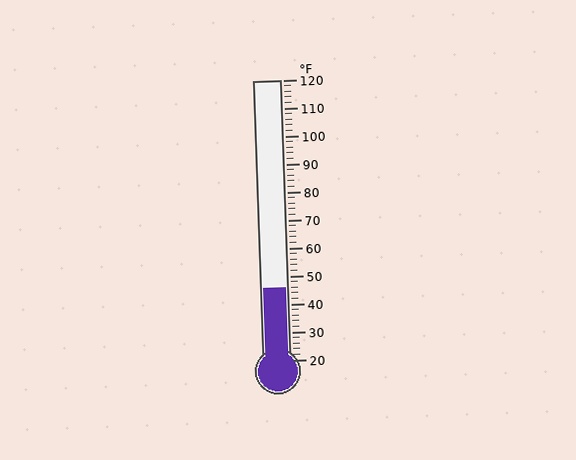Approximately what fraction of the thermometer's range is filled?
The thermometer is filled to approximately 25% of its range.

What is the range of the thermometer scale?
The thermometer scale ranges from 20°F to 120°F.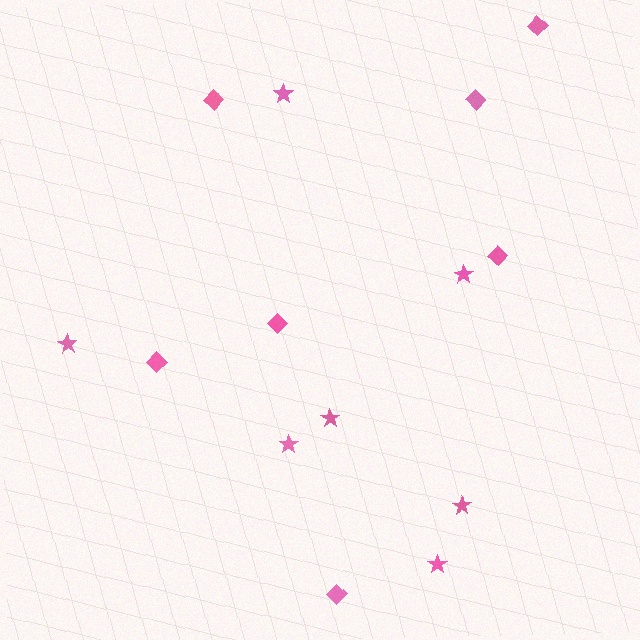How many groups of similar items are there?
There are 2 groups: one group of stars (7) and one group of diamonds (7).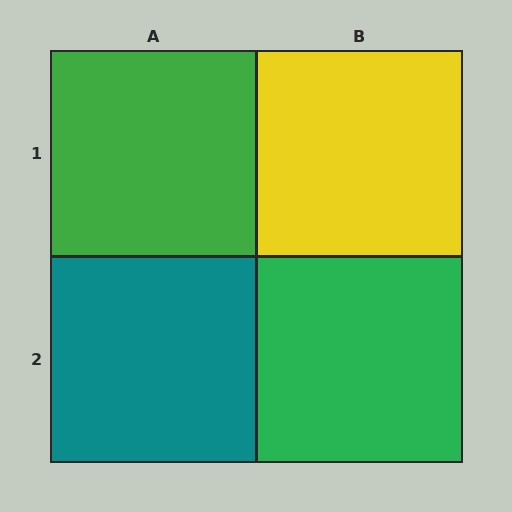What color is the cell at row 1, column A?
Green.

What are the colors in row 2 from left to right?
Teal, green.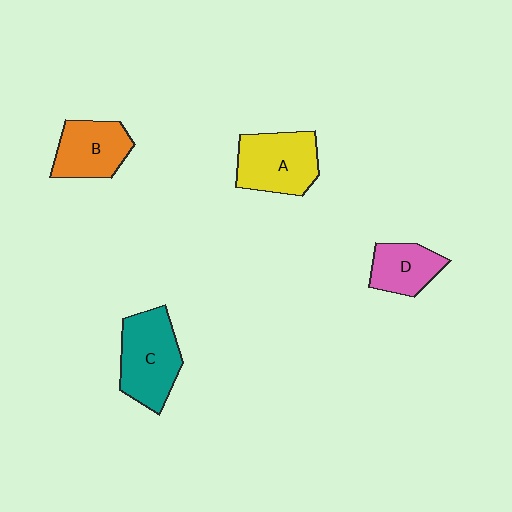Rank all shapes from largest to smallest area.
From largest to smallest: C (teal), A (yellow), B (orange), D (pink).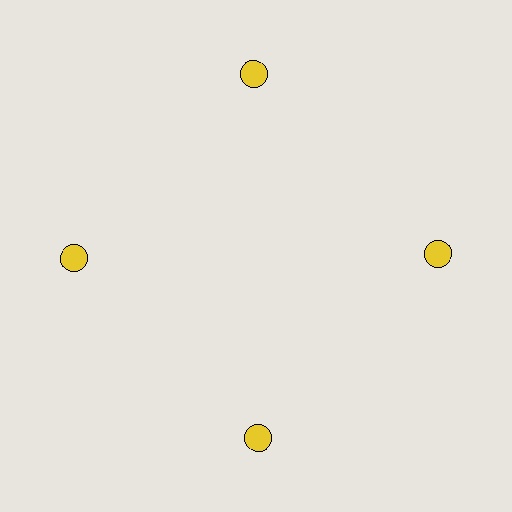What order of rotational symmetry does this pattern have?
This pattern has 4-fold rotational symmetry.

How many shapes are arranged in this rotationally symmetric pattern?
There are 4 shapes, arranged in 4 groups of 1.